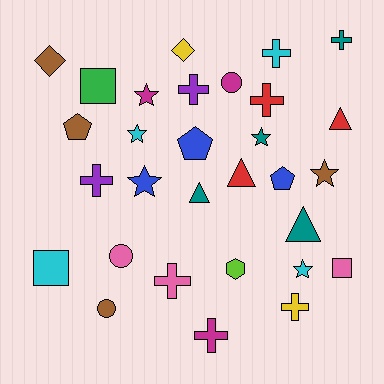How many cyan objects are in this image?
There are 4 cyan objects.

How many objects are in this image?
There are 30 objects.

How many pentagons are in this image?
There are 3 pentagons.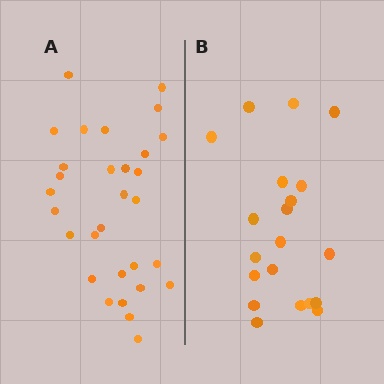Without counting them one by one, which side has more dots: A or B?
Region A (the left region) has more dots.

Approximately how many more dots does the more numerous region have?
Region A has roughly 10 or so more dots than region B.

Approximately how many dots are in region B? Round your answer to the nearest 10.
About 20 dots.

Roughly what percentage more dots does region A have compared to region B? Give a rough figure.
About 50% more.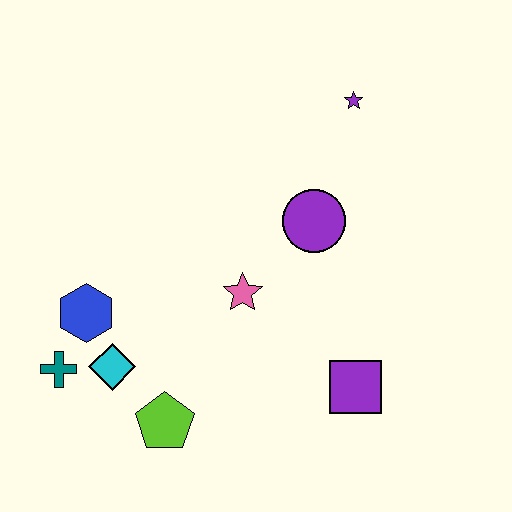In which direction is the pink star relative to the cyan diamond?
The pink star is to the right of the cyan diamond.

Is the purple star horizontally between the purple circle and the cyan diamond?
No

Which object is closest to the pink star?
The purple circle is closest to the pink star.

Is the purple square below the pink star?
Yes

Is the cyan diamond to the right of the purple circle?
No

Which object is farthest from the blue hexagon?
The purple star is farthest from the blue hexagon.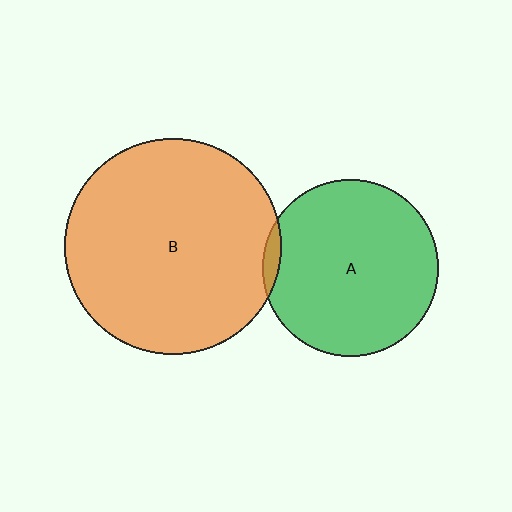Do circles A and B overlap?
Yes.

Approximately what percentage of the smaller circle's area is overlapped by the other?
Approximately 5%.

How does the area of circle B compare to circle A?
Approximately 1.5 times.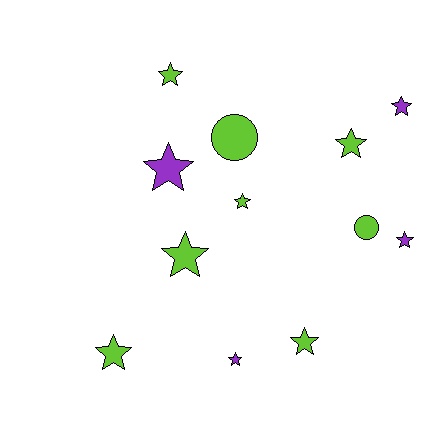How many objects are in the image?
There are 12 objects.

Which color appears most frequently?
Lime, with 8 objects.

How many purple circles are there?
There are no purple circles.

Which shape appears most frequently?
Star, with 10 objects.